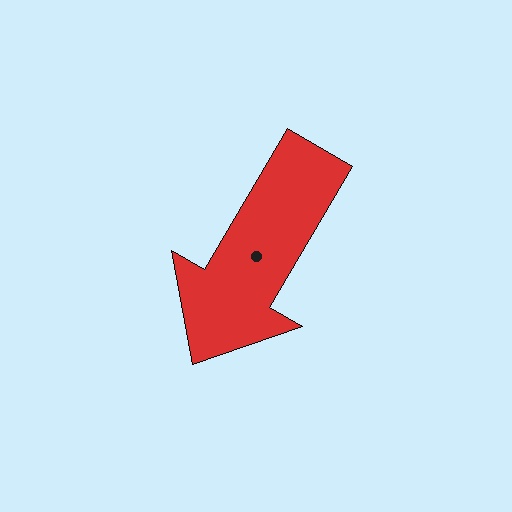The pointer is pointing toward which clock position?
Roughly 7 o'clock.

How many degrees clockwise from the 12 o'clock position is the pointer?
Approximately 210 degrees.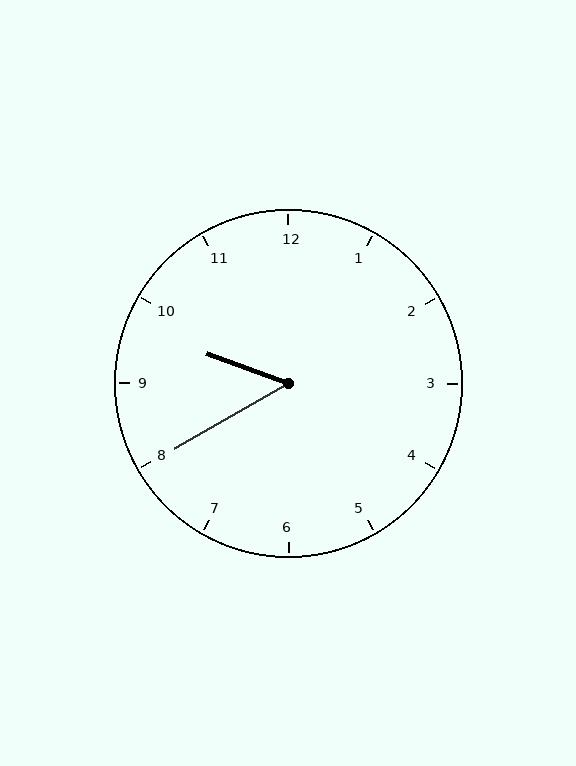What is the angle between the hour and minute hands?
Approximately 50 degrees.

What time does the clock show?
9:40.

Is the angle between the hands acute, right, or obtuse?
It is acute.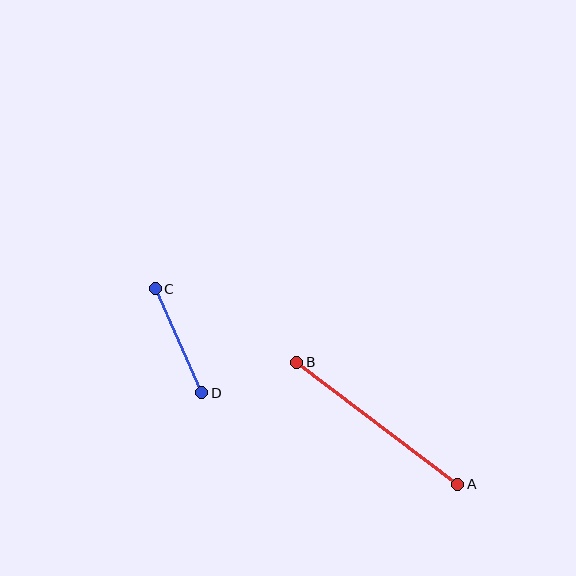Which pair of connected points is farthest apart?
Points A and B are farthest apart.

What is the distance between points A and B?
The distance is approximately 202 pixels.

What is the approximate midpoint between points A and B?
The midpoint is at approximately (377, 423) pixels.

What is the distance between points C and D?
The distance is approximately 114 pixels.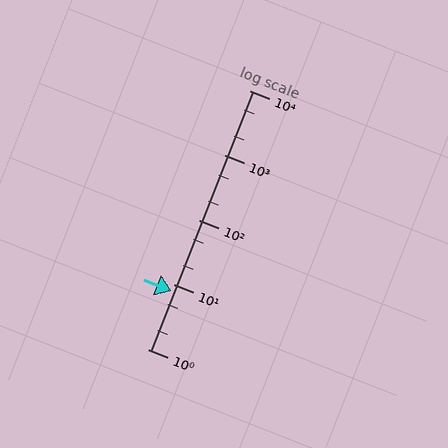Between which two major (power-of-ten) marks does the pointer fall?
The pointer is between 1 and 10.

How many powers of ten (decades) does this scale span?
The scale spans 4 decades, from 1 to 10000.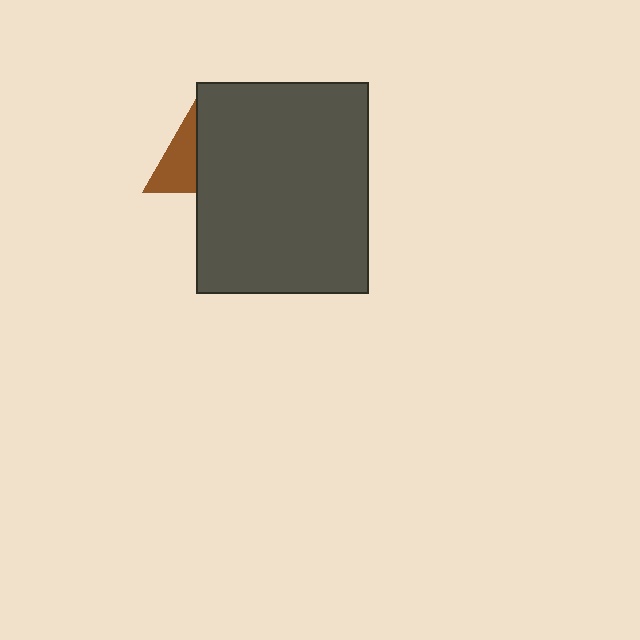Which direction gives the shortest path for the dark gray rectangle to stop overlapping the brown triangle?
Moving right gives the shortest separation.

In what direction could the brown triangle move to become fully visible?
The brown triangle could move left. That would shift it out from behind the dark gray rectangle entirely.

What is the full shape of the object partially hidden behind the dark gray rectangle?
The partially hidden object is a brown triangle.